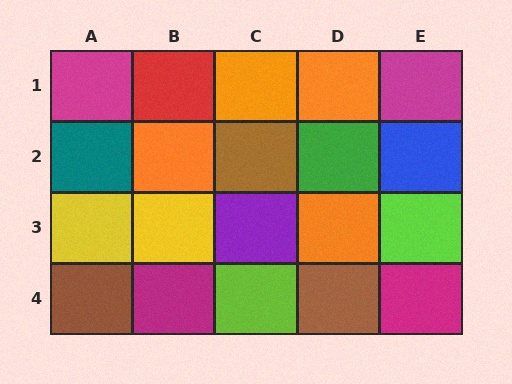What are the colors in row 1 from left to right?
Magenta, red, orange, orange, magenta.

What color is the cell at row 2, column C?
Brown.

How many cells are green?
1 cell is green.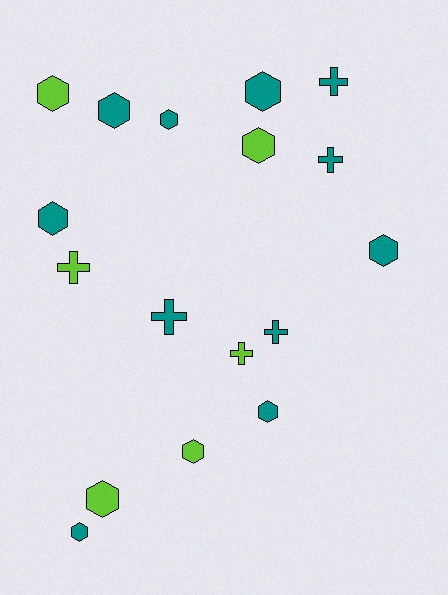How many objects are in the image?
There are 17 objects.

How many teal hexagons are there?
There are 7 teal hexagons.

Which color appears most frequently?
Teal, with 11 objects.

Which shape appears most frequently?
Hexagon, with 11 objects.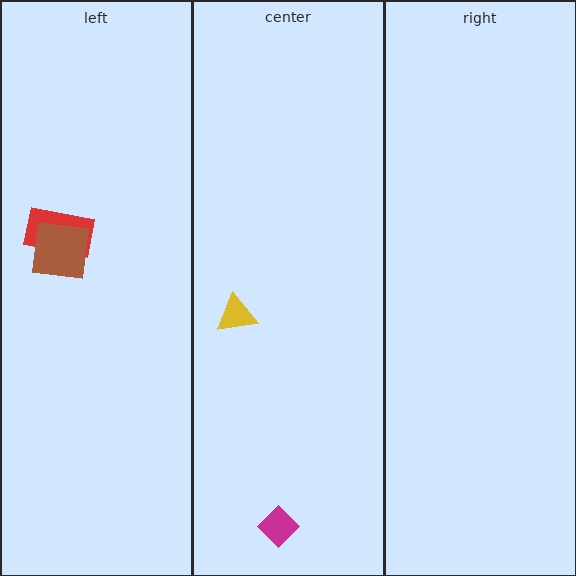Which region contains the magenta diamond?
The center region.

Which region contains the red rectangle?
The left region.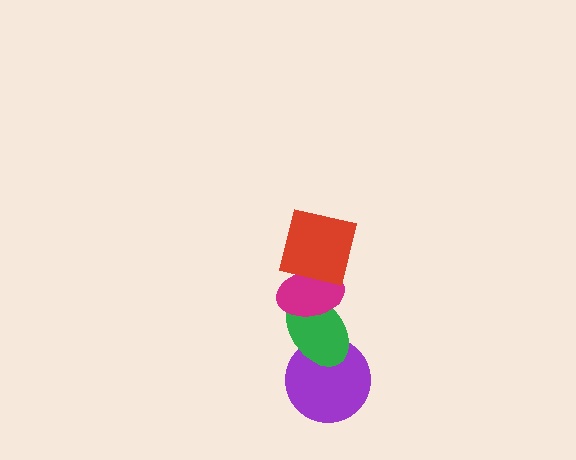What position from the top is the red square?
The red square is 1st from the top.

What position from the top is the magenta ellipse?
The magenta ellipse is 2nd from the top.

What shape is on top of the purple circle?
The green ellipse is on top of the purple circle.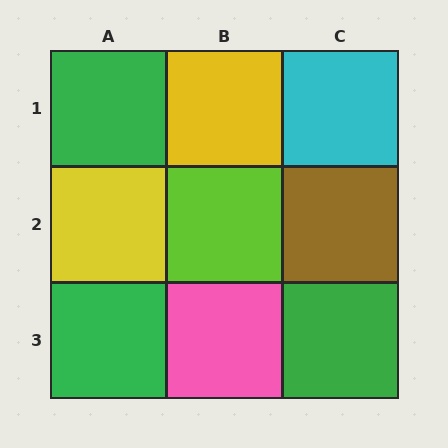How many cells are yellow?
2 cells are yellow.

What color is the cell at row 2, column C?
Brown.